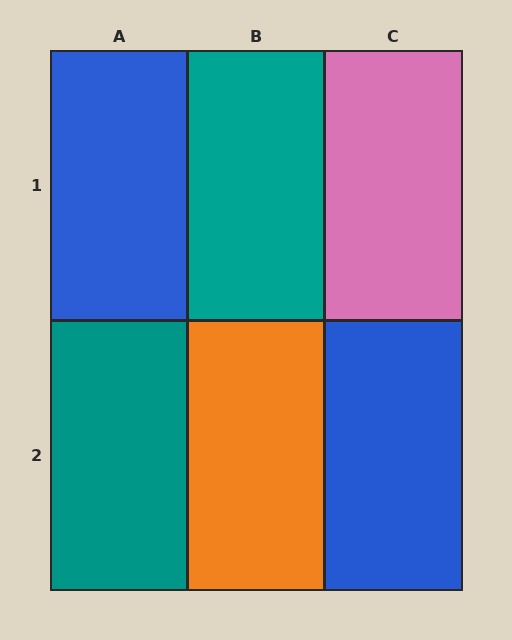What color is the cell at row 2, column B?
Orange.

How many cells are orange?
1 cell is orange.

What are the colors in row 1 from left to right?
Blue, teal, pink.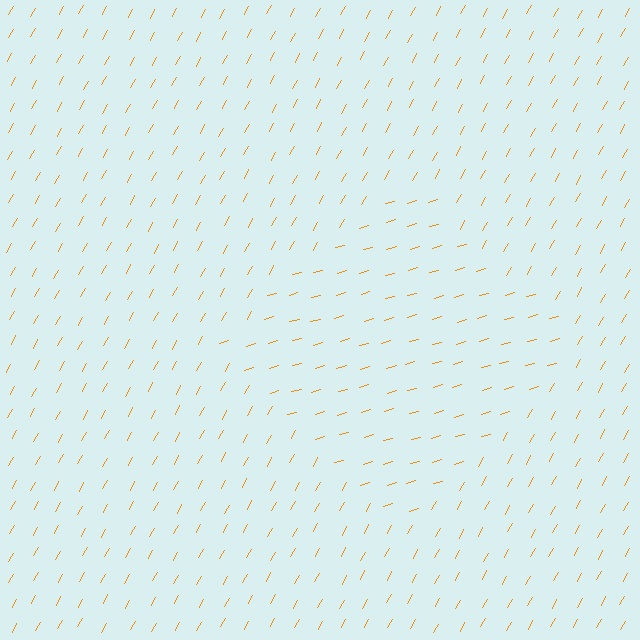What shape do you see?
I see a diamond.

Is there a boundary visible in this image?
Yes, there is a texture boundary formed by a change in line orientation.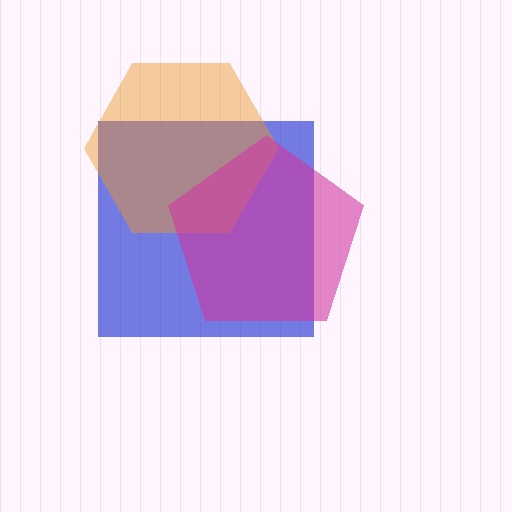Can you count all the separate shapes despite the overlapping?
Yes, there are 3 separate shapes.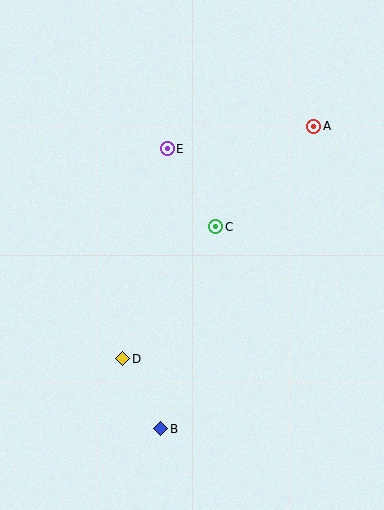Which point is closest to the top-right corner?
Point A is closest to the top-right corner.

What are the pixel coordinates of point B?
Point B is at (161, 429).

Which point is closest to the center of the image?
Point C at (216, 227) is closest to the center.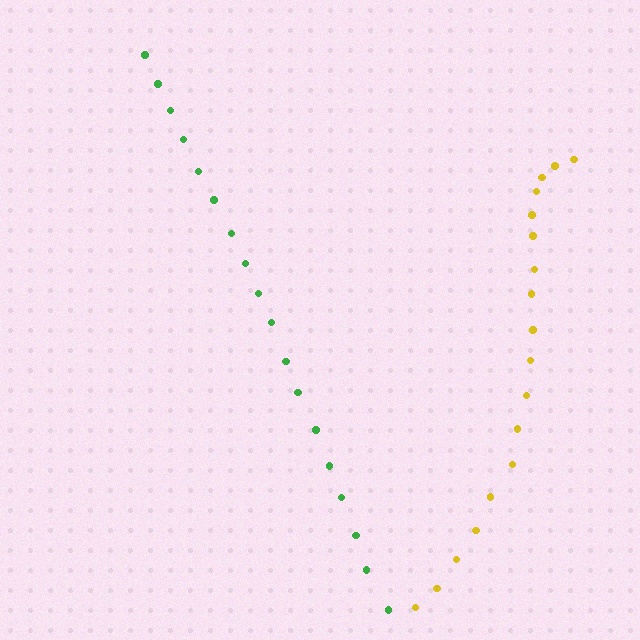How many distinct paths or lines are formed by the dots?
There are 2 distinct paths.